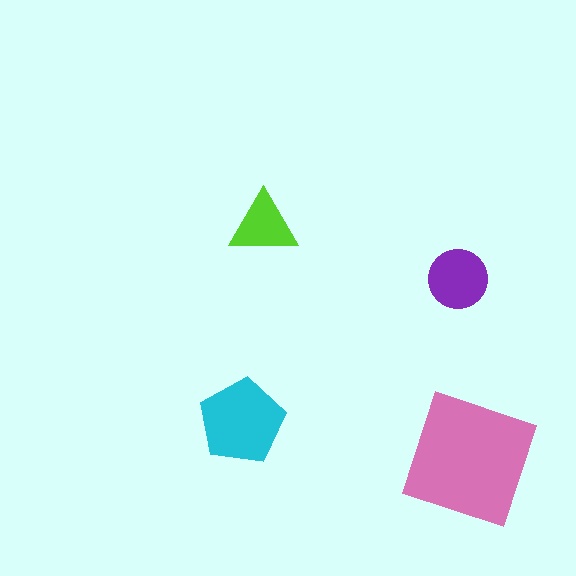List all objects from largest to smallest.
The pink square, the cyan pentagon, the purple circle, the lime triangle.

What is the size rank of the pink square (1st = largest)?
1st.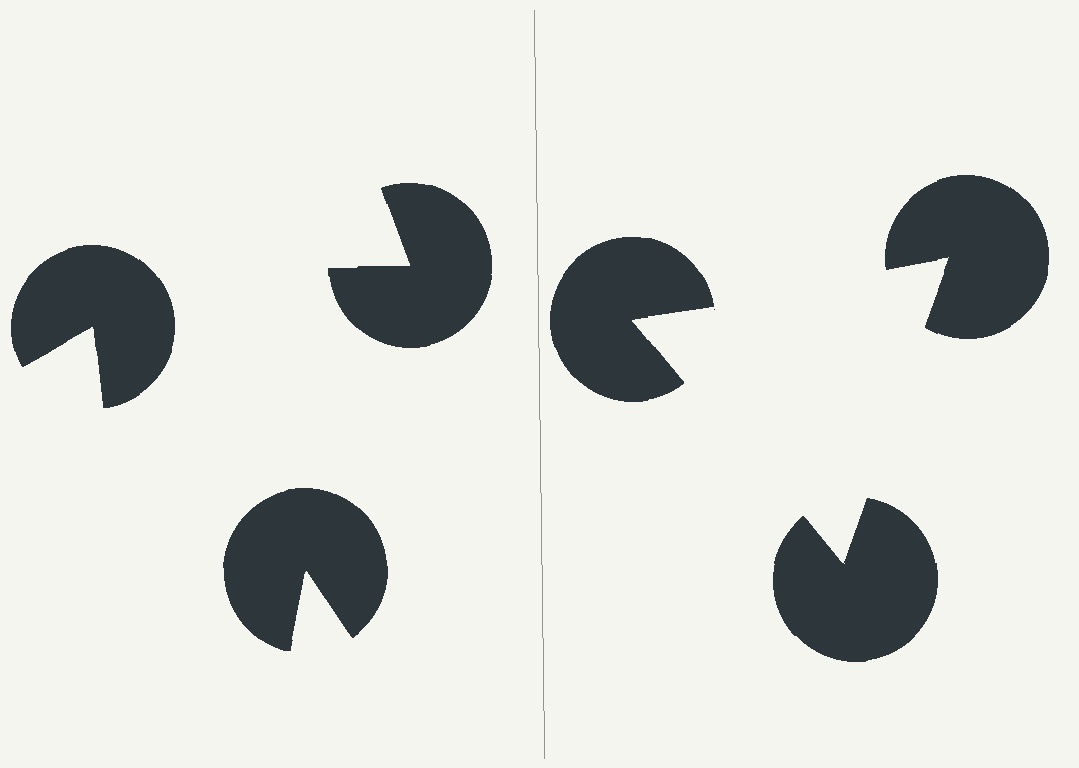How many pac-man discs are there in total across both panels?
6 — 3 on each side.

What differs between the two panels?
The pac-man discs are positioned identically on both sides; only the wedge orientations differ. On the right they align to a triangle; on the left they are misaligned.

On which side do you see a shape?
An illusory triangle appears on the right side. On the left side the wedge cuts are rotated, so no coherent shape forms.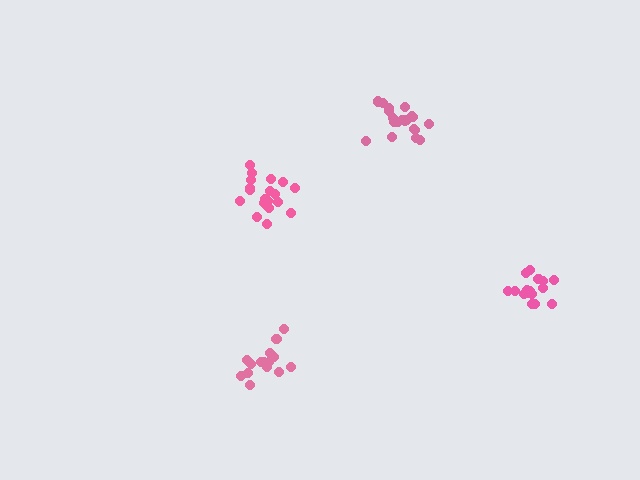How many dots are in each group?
Group 1: 21 dots, Group 2: 20 dots, Group 3: 16 dots, Group 4: 16 dots (73 total).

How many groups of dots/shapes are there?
There are 4 groups.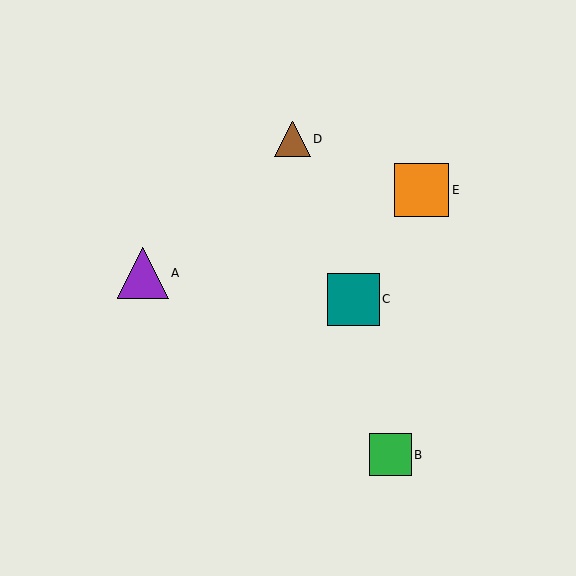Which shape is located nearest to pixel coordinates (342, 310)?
The teal square (labeled C) at (354, 299) is nearest to that location.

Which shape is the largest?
The orange square (labeled E) is the largest.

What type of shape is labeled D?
Shape D is a brown triangle.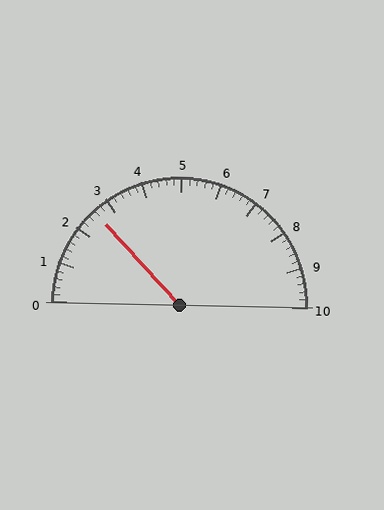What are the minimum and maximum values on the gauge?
The gauge ranges from 0 to 10.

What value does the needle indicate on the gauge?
The needle indicates approximately 2.6.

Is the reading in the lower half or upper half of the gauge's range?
The reading is in the lower half of the range (0 to 10).